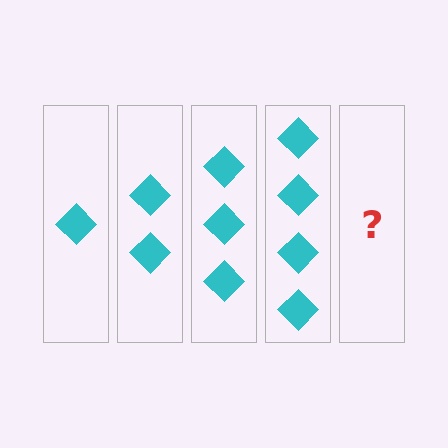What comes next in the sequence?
The next element should be 5 diamonds.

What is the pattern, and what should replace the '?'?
The pattern is that each step adds one more diamond. The '?' should be 5 diamonds.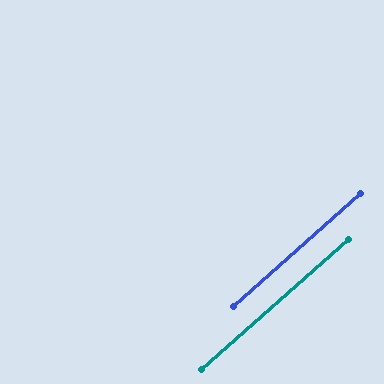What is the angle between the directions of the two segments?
Approximately 0 degrees.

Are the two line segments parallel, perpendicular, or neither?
Parallel — their directions differ by only 0.2°.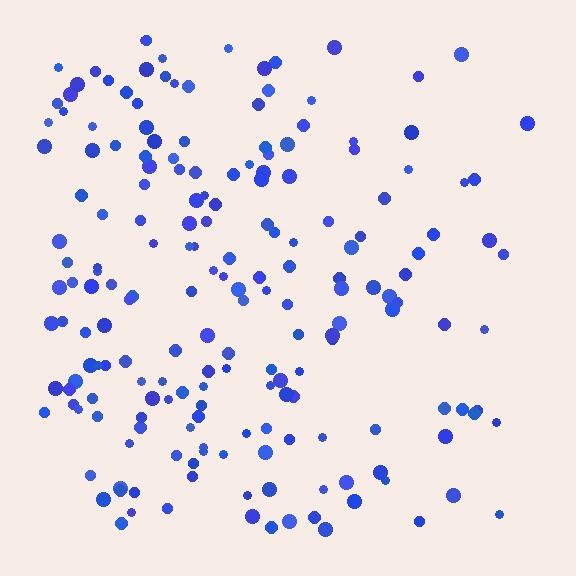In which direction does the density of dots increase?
From right to left, with the left side densest.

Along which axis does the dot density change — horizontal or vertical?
Horizontal.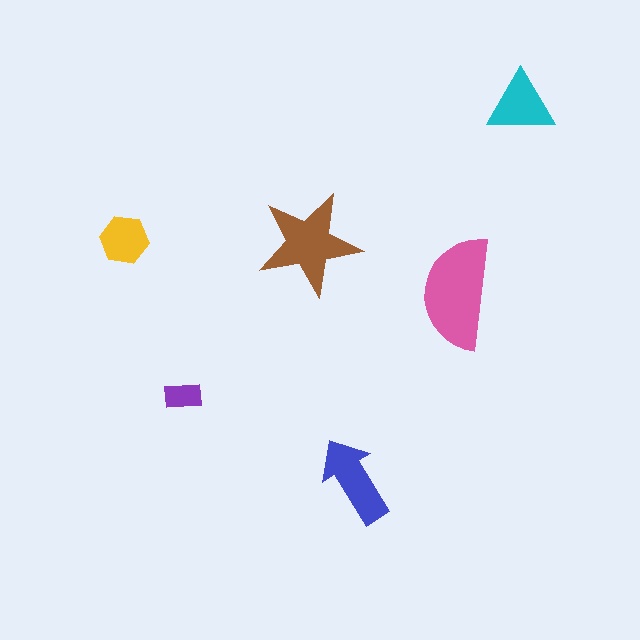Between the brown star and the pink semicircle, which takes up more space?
The pink semicircle.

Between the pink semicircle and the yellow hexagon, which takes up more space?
The pink semicircle.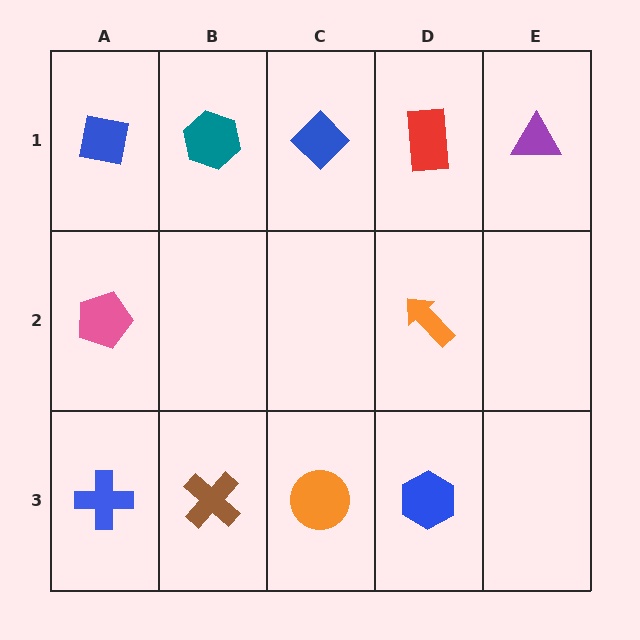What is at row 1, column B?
A teal hexagon.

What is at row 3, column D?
A blue hexagon.